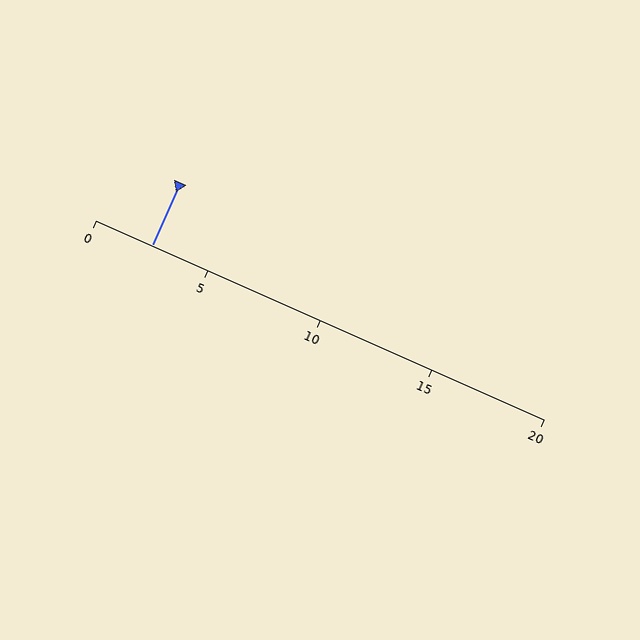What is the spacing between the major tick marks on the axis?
The major ticks are spaced 5 apart.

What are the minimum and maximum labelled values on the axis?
The axis runs from 0 to 20.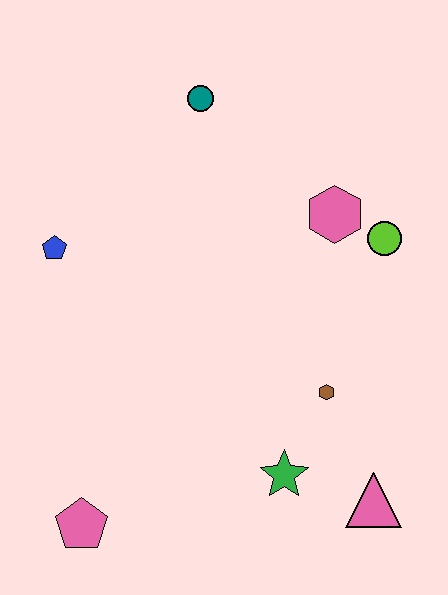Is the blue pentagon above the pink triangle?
Yes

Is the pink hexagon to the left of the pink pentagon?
No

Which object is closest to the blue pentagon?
The teal circle is closest to the blue pentagon.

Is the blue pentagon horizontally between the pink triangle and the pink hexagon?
No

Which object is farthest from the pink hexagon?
The pink pentagon is farthest from the pink hexagon.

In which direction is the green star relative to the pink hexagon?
The green star is below the pink hexagon.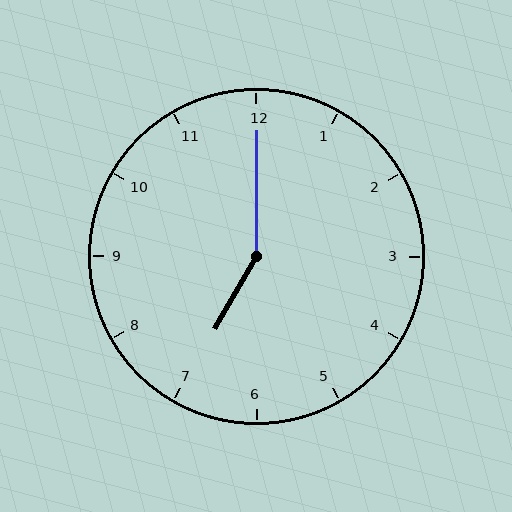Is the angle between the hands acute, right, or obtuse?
It is obtuse.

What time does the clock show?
7:00.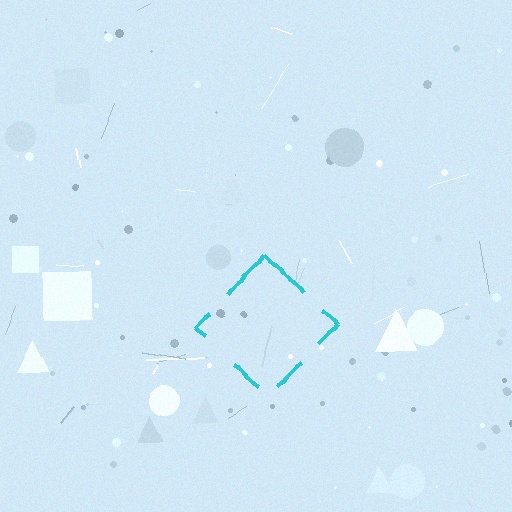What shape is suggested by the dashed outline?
The dashed outline suggests a diamond.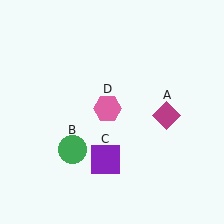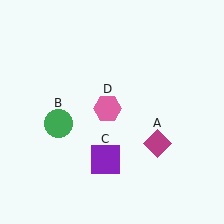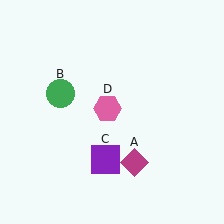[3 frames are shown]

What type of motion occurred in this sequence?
The magenta diamond (object A), green circle (object B) rotated clockwise around the center of the scene.